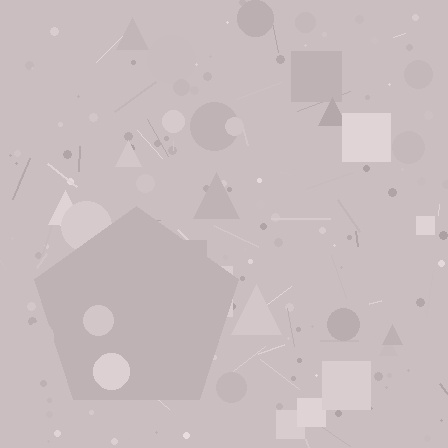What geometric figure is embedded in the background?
A pentagon is embedded in the background.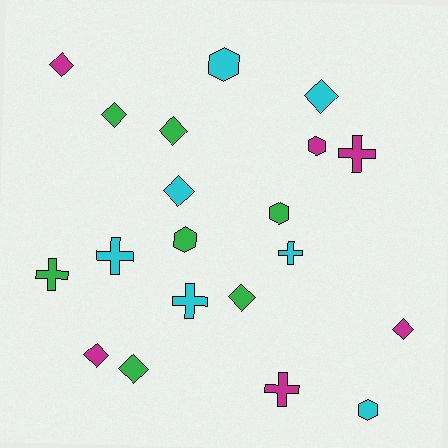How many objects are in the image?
There are 20 objects.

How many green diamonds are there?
There are 4 green diamonds.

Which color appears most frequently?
Green, with 7 objects.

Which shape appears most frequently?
Diamond, with 9 objects.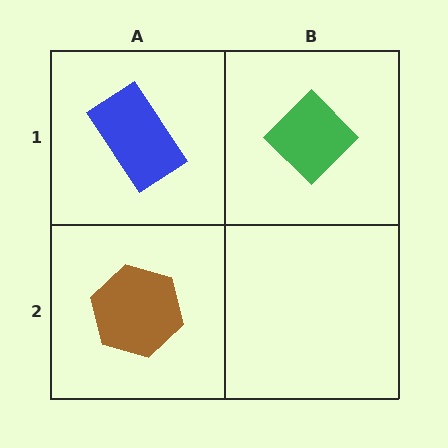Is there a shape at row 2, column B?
No, that cell is empty.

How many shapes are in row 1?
2 shapes.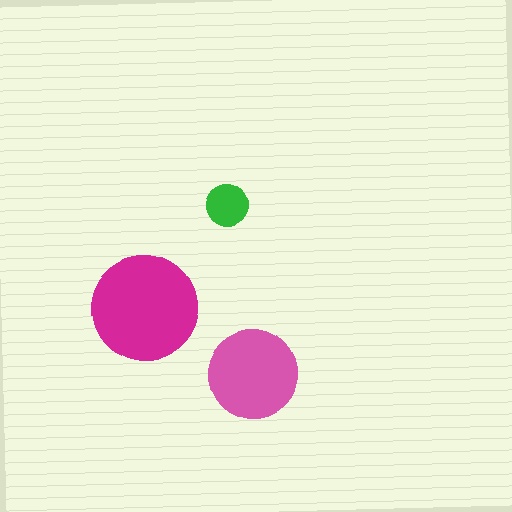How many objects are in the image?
There are 3 objects in the image.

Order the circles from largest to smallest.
the magenta one, the pink one, the green one.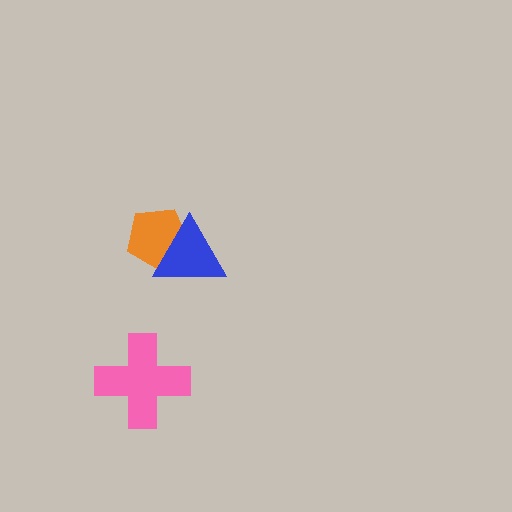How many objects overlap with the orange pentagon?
1 object overlaps with the orange pentagon.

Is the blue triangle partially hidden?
No, no other shape covers it.